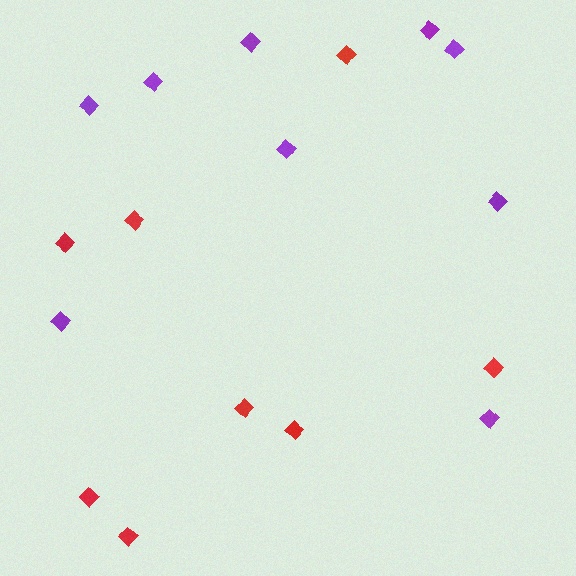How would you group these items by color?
There are 2 groups: one group of red diamonds (8) and one group of purple diamonds (9).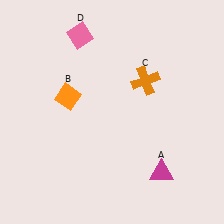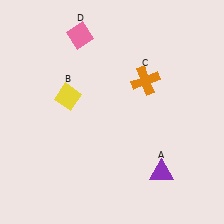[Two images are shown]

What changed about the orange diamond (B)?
In Image 1, B is orange. In Image 2, it changed to yellow.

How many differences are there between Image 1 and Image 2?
There are 2 differences between the two images.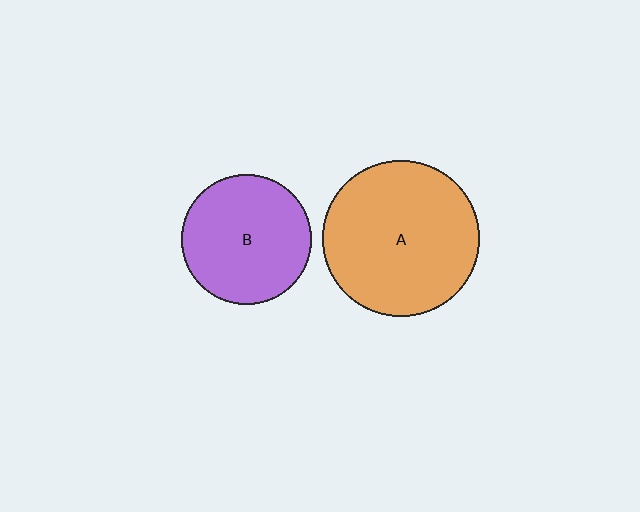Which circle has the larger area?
Circle A (orange).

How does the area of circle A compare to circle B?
Approximately 1.5 times.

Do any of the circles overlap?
No, none of the circles overlap.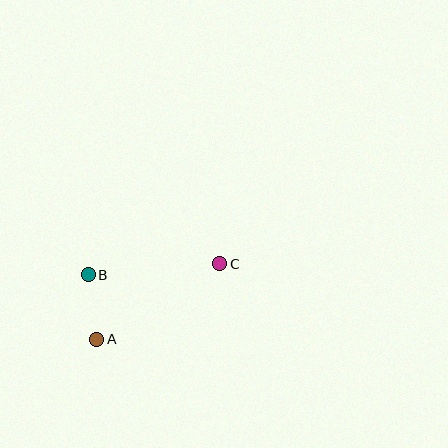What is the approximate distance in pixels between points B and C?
The distance between B and C is approximately 132 pixels.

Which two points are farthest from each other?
Points A and C are farthest from each other.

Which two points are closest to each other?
Points A and B are closest to each other.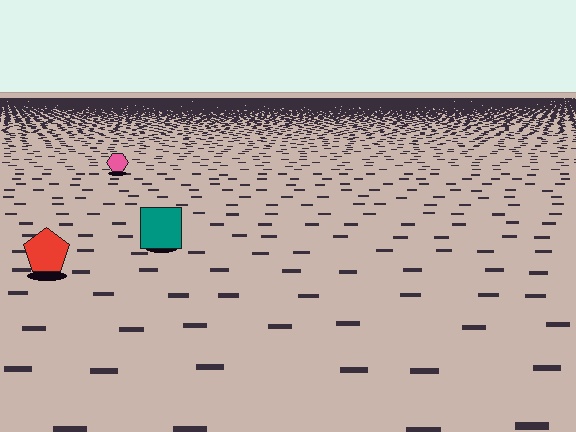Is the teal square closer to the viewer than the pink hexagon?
Yes. The teal square is closer — you can tell from the texture gradient: the ground texture is coarser near it.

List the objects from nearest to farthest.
From nearest to farthest: the red pentagon, the teal square, the pink hexagon.